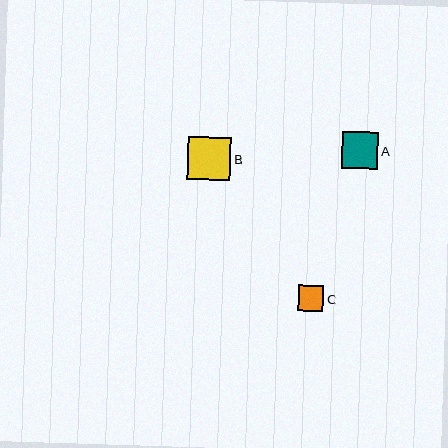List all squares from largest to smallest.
From largest to smallest: B, A, C.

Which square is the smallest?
Square C is the smallest with a size of approximately 26 pixels.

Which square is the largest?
Square B is the largest with a size of approximately 43 pixels.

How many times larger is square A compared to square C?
Square A is approximately 1.4 times the size of square C.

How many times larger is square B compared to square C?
Square B is approximately 1.7 times the size of square C.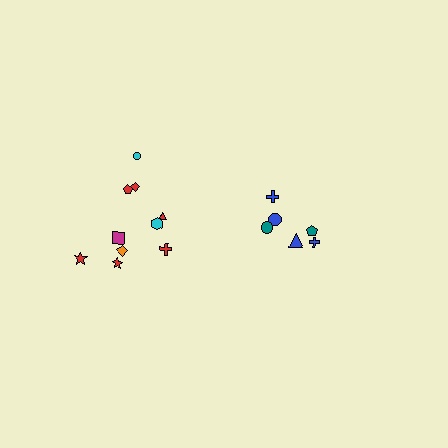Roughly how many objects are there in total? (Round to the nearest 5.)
Roughly 15 objects in total.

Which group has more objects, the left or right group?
The left group.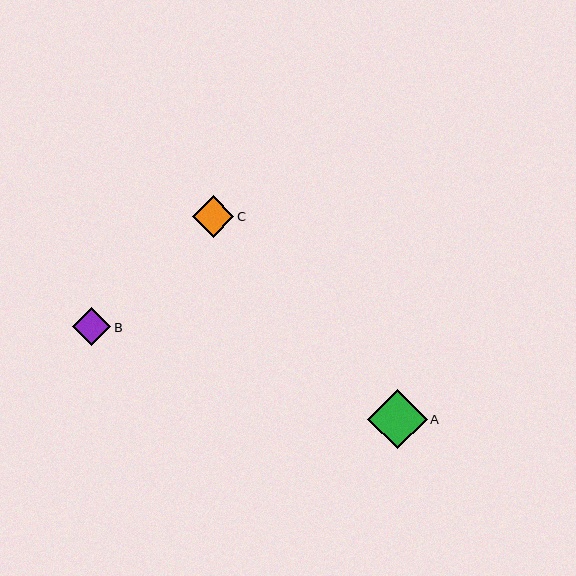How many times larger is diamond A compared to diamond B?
Diamond A is approximately 1.5 times the size of diamond B.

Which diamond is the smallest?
Diamond B is the smallest with a size of approximately 38 pixels.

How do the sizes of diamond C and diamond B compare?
Diamond C and diamond B are approximately the same size.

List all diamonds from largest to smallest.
From largest to smallest: A, C, B.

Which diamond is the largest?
Diamond A is the largest with a size of approximately 59 pixels.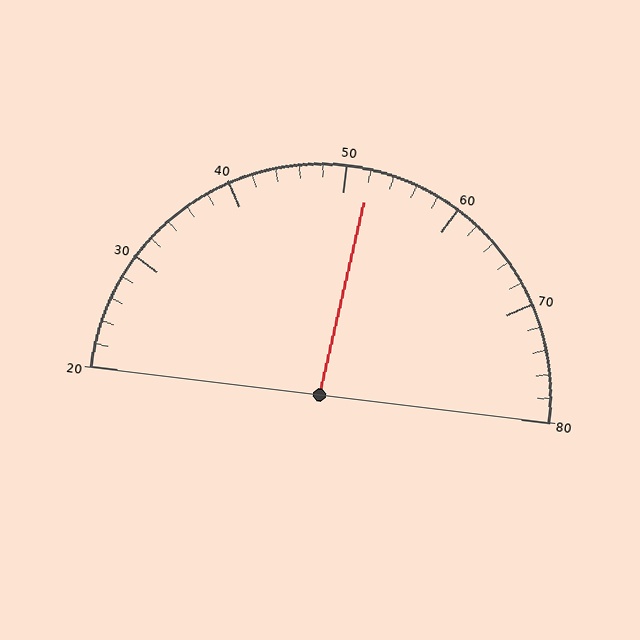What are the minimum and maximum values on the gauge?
The gauge ranges from 20 to 80.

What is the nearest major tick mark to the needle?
The nearest major tick mark is 50.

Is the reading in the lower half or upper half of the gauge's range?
The reading is in the upper half of the range (20 to 80).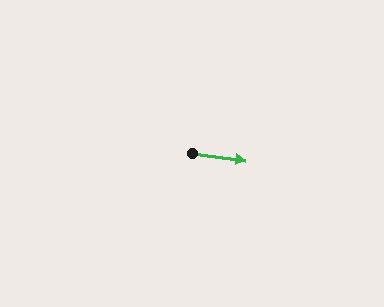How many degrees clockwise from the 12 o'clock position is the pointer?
Approximately 97 degrees.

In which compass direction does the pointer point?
East.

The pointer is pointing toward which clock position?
Roughly 3 o'clock.